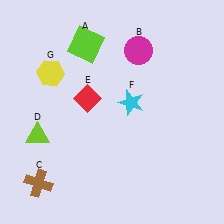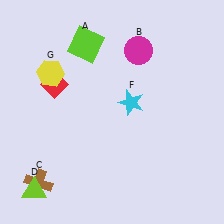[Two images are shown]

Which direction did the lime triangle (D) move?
The lime triangle (D) moved down.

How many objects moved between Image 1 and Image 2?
2 objects moved between the two images.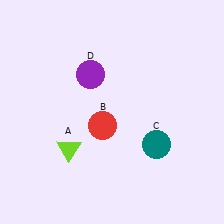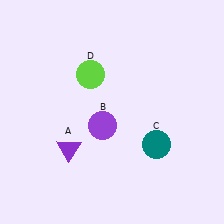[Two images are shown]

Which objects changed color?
A changed from lime to purple. B changed from red to purple. D changed from purple to lime.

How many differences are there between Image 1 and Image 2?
There are 3 differences between the two images.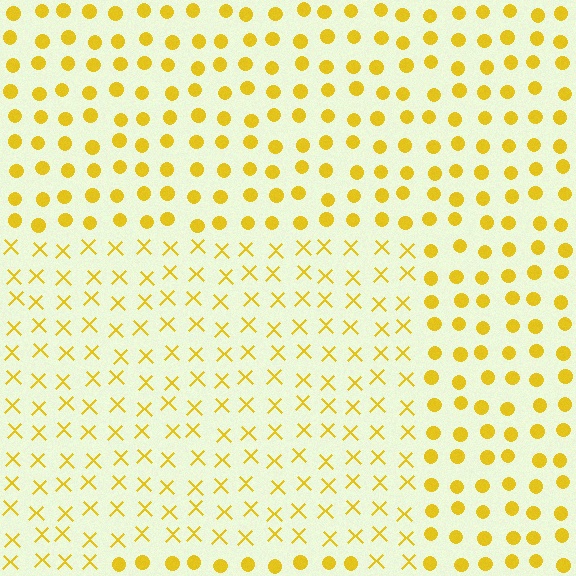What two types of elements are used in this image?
The image uses X marks inside the rectangle region and circles outside it.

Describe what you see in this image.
The image is filled with small yellow elements arranged in a uniform grid. A rectangle-shaped region contains X marks, while the surrounding area contains circles. The boundary is defined purely by the change in element shape.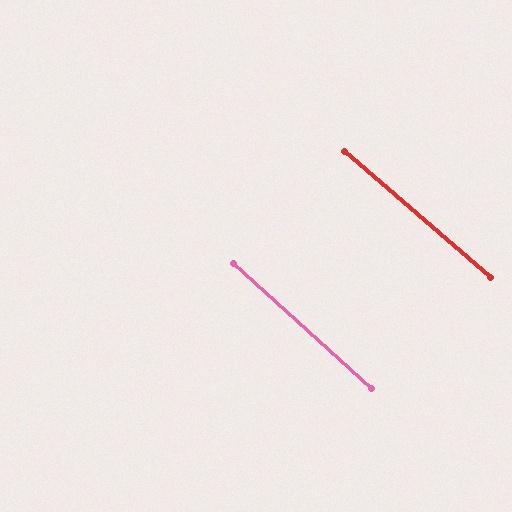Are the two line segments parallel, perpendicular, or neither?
Parallel — their directions differ by only 1.4°.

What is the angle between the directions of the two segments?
Approximately 1 degree.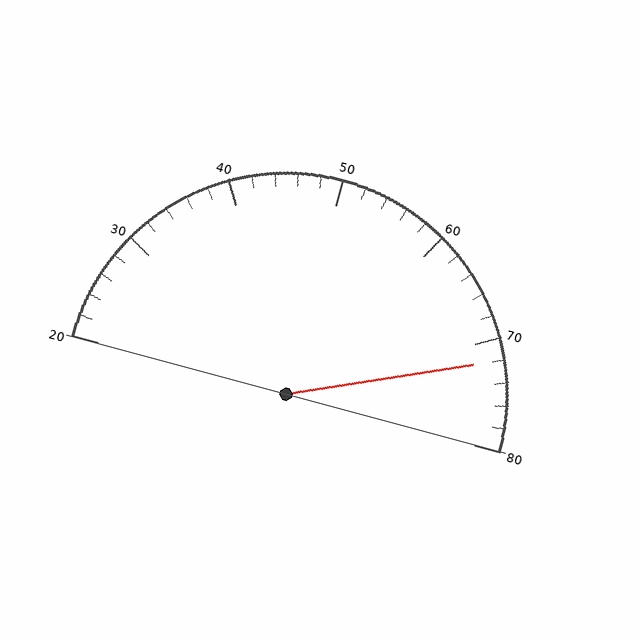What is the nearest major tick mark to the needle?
The nearest major tick mark is 70.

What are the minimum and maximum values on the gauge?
The gauge ranges from 20 to 80.